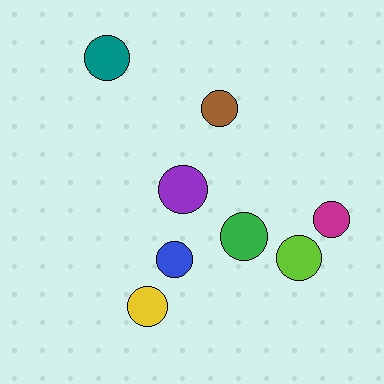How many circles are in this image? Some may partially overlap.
There are 8 circles.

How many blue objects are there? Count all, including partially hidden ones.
There is 1 blue object.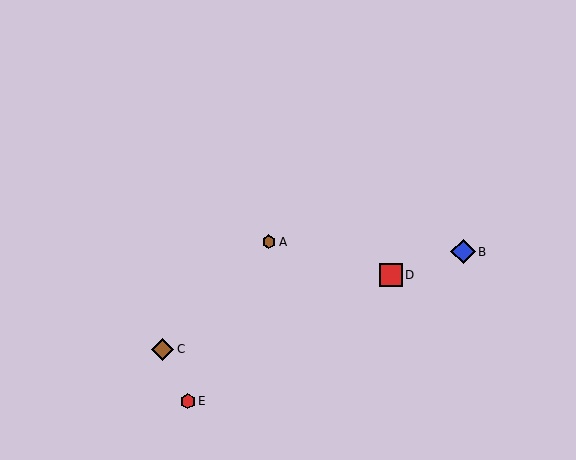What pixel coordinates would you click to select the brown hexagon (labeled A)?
Click at (269, 242) to select the brown hexagon A.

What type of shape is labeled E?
Shape E is a red hexagon.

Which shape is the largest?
The blue diamond (labeled B) is the largest.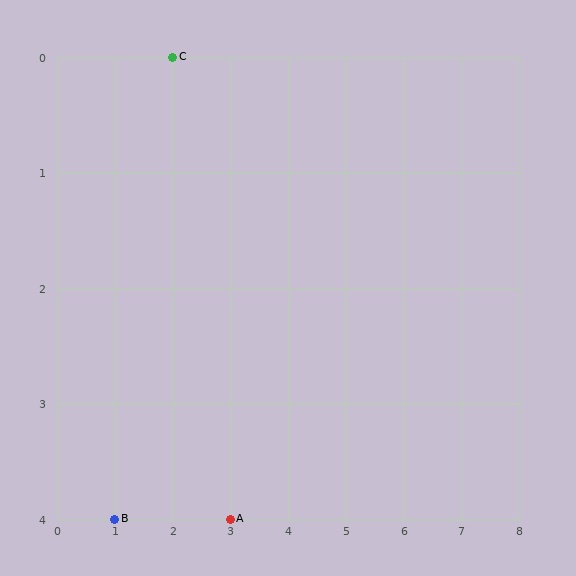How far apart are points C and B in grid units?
Points C and B are 1 column and 4 rows apart (about 4.1 grid units diagonally).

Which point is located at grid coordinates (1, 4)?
Point B is at (1, 4).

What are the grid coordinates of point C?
Point C is at grid coordinates (2, 0).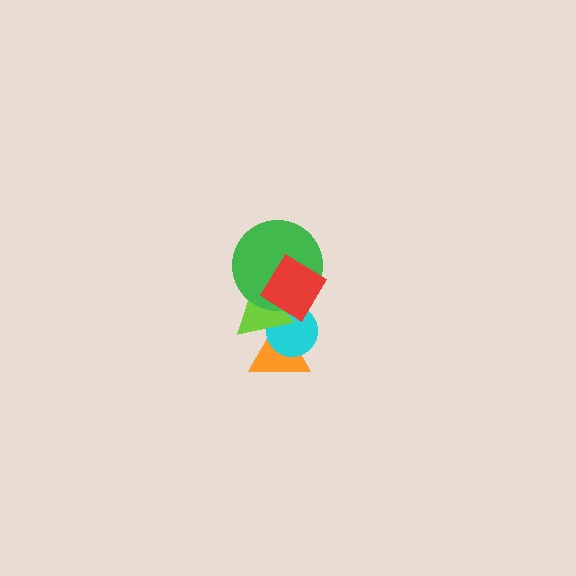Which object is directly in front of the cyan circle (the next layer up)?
The lime triangle is directly in front of the cyan circle.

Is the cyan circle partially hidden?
Yes, it is partially covered by another shape.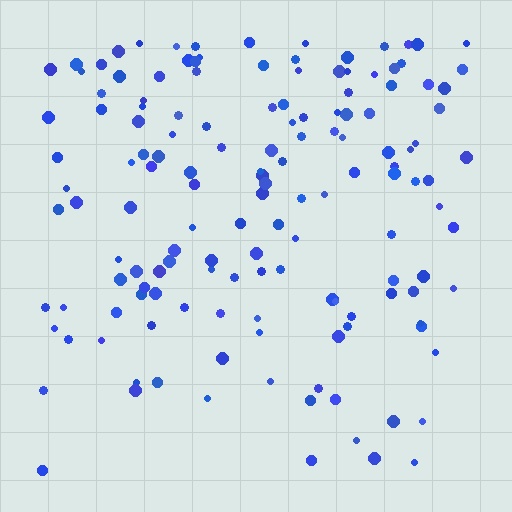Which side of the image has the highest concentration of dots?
The top.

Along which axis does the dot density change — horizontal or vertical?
Vertical.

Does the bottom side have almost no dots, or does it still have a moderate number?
Still a moderate number, just noticeably fewer than the top.